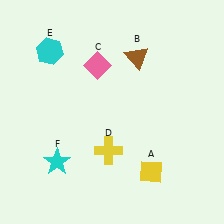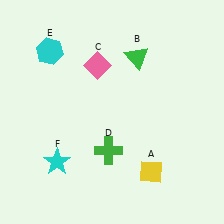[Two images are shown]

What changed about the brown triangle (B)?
In Image 1, B is brown. In Image 2, it changed to green.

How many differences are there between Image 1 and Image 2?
There are 2 differences between the two images.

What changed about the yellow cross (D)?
In Image 1, D is yellow. In Image 2, it changed to green.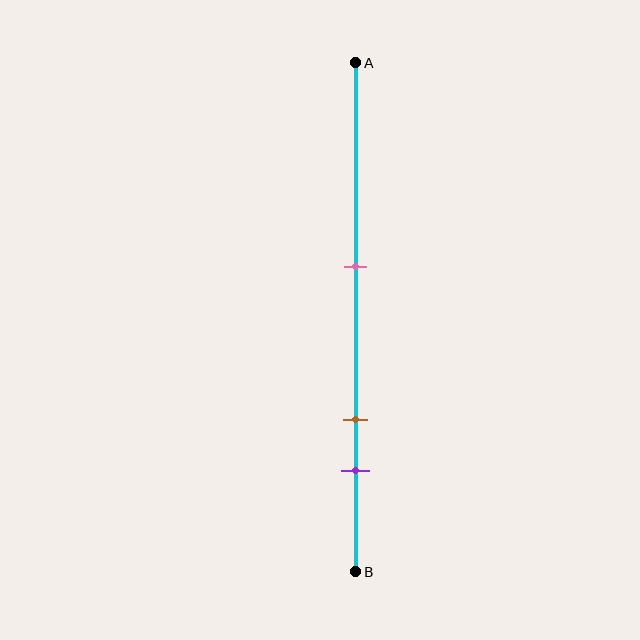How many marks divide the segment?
There are 3 marks dividing the segment.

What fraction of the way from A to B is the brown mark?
The brown mark is approximately 70% (0.7) of the way from A to B.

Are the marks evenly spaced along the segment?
No, the marks are not evenly spaced.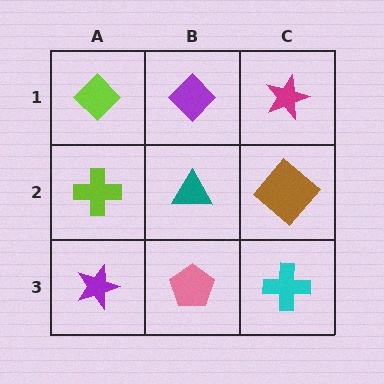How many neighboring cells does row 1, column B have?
3.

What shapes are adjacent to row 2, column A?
A lime diamond (row 1, column A), a purple star (row 3, column A), a teal triangle (row 2, column B).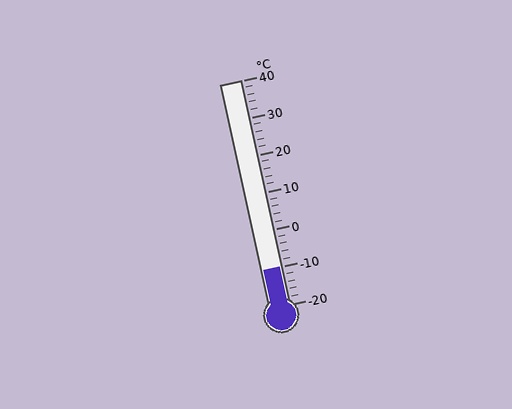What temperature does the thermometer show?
The thermometer shows approximately -10°C.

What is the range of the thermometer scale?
The thermometer scale ranges from -20°C to 40°C.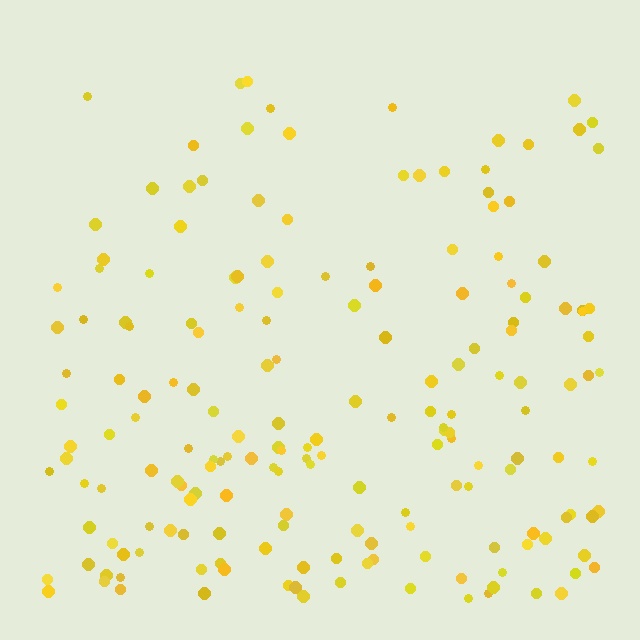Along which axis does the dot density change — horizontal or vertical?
Vertical.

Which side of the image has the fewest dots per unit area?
The top.